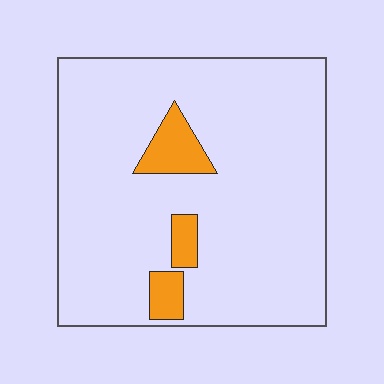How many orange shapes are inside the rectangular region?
3.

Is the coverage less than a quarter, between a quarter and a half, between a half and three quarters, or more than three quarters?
Less than a quarter.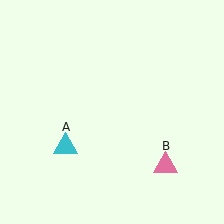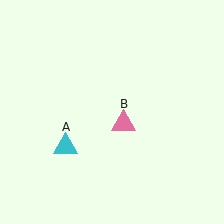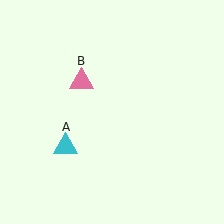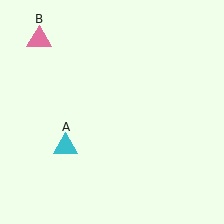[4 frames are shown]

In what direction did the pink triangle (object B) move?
The pink triangle (object B) moved up and to the left.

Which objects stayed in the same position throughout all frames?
Cyan triangle (object A) remained stationary.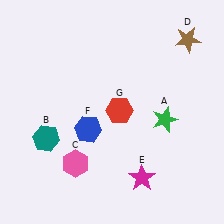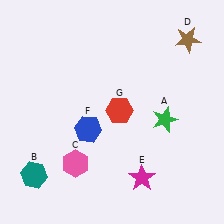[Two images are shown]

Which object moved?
The teal hexagon (B) moved down.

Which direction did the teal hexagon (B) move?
The teal hexagon (B) moved down.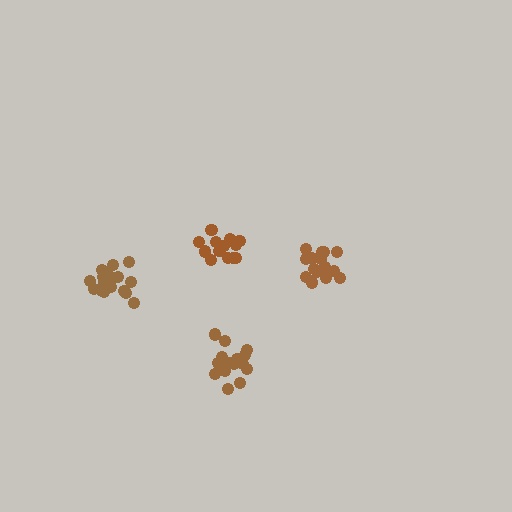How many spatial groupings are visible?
There are 4 spatial groupings.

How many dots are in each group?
Group 1: 16 dots, Group 2: 15 dots, Group 3: 19 dots, Group 4: 18 dots (68 total).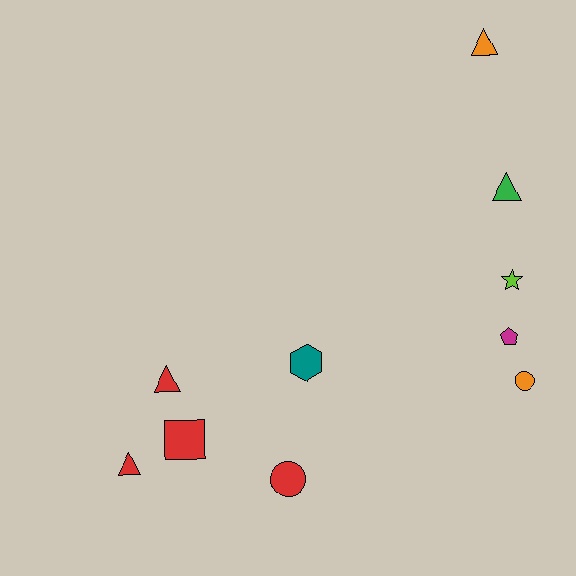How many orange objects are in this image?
There are 2 orange objects.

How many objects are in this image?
There are 10 objects.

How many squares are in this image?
There is 1 square.